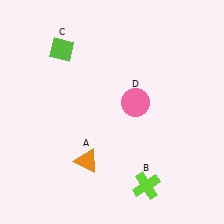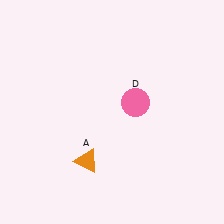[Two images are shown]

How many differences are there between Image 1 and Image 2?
There are 2 differences between the two images.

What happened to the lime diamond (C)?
The lime diamond (C) was removed in Image 2. It was in the top-left area of Image 1.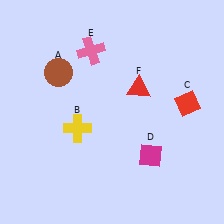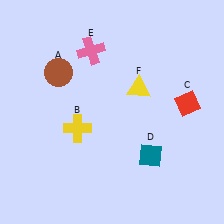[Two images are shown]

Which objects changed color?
D changed from magenta to teal. F changed from red to yellow.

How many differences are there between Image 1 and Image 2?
There are 2 differences between the two images.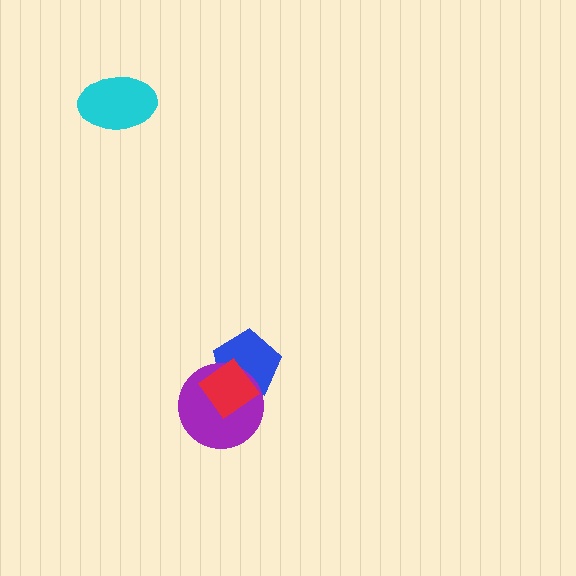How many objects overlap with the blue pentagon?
2 objects overlap with the blue pentagon.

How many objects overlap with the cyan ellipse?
0 objects overlap with the cyan ellipse.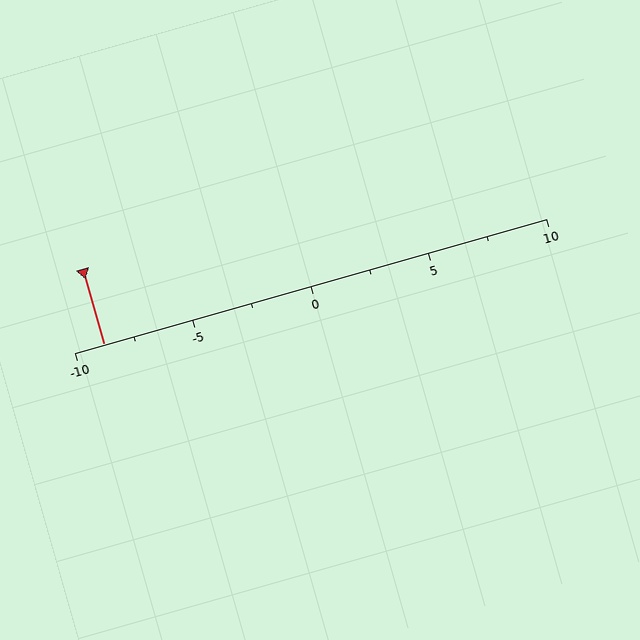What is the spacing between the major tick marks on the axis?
The major ticks are spaced 5 apart.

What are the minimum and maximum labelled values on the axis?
The axis runs from -10 to 10.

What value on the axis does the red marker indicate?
The marker indicates approximately -8.8.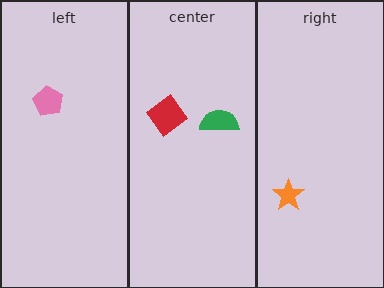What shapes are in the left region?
The pink pentagon.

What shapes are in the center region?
The green semicircle, the red diamond.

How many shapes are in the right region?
1.